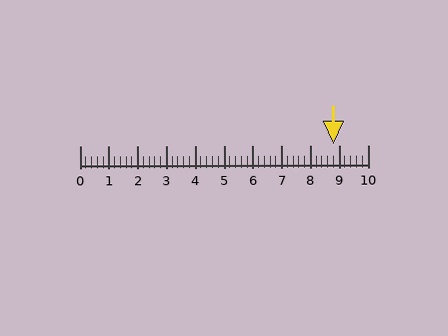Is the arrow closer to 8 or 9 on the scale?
The arrow is closer to 9.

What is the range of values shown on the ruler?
The ruler shows values from 0 to 10.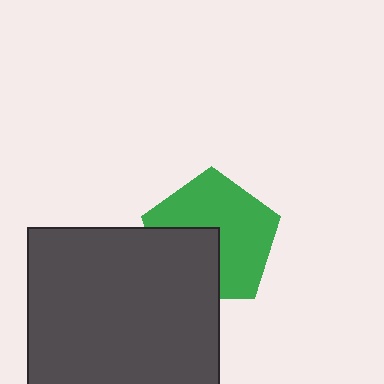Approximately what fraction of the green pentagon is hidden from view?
Roughly 35% of the green pentagon is hidden behind the dark gray square.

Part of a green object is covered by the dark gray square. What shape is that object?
It is a pentagon.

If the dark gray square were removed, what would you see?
You would see the complete green pentagon.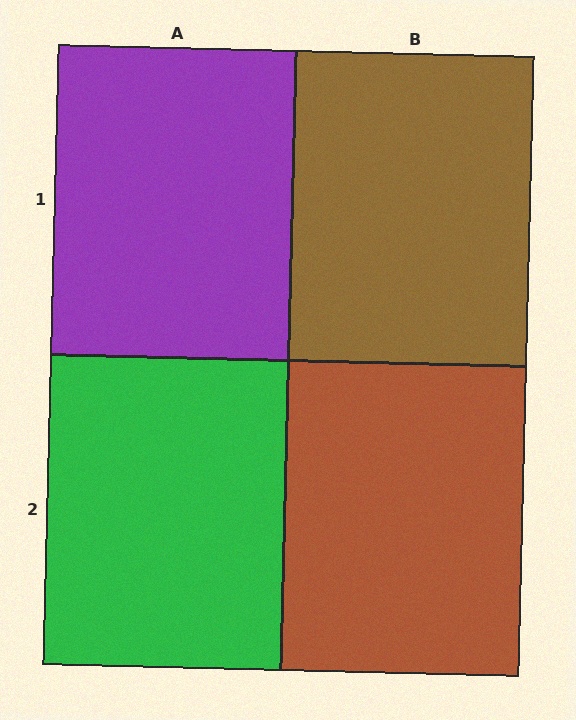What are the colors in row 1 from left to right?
Purple, brown.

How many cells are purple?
1 cell is purple.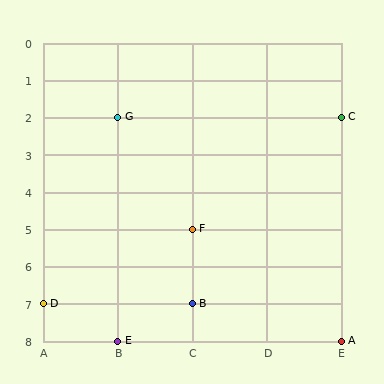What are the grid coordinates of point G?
Point G is at grid coordinates (B, 2).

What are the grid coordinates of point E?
Point E is at grid coordinates (B, 8).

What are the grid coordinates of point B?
Point B is at grid coordinates (C, 7).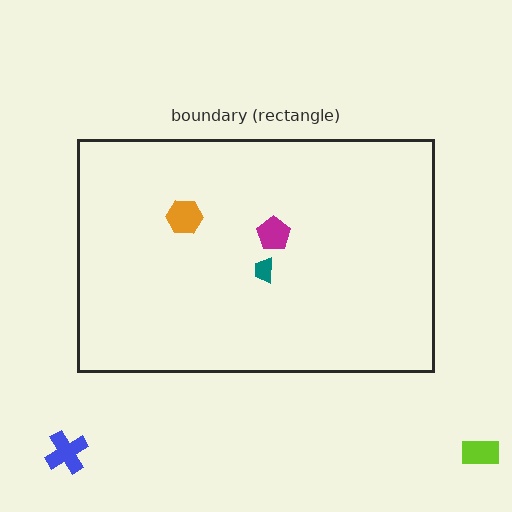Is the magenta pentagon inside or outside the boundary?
Inside.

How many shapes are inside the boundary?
3 inside, 2 outside.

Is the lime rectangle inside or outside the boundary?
Outside.